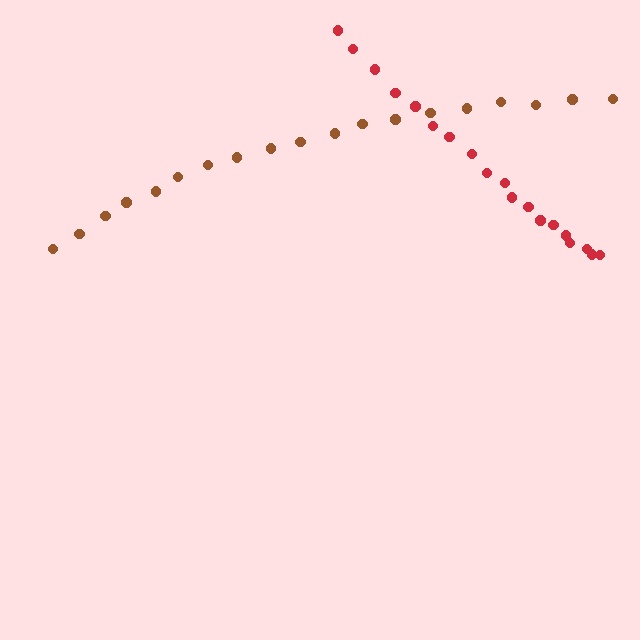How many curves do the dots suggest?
There are 2 distinct paths.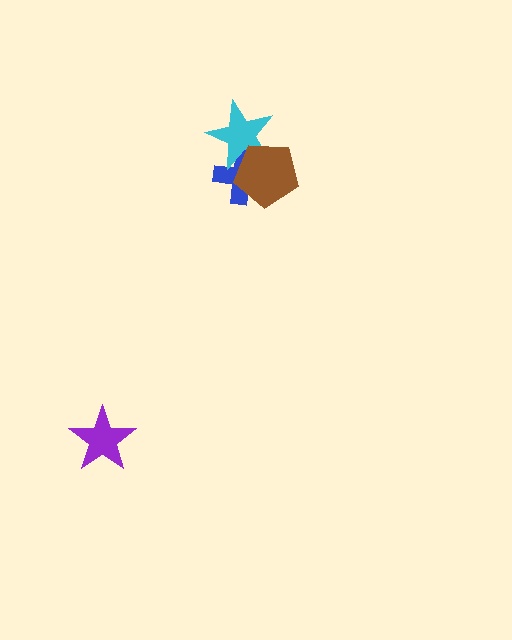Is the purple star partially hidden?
No, no other shape covers it.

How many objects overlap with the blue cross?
2 objects overlap with the blue cross.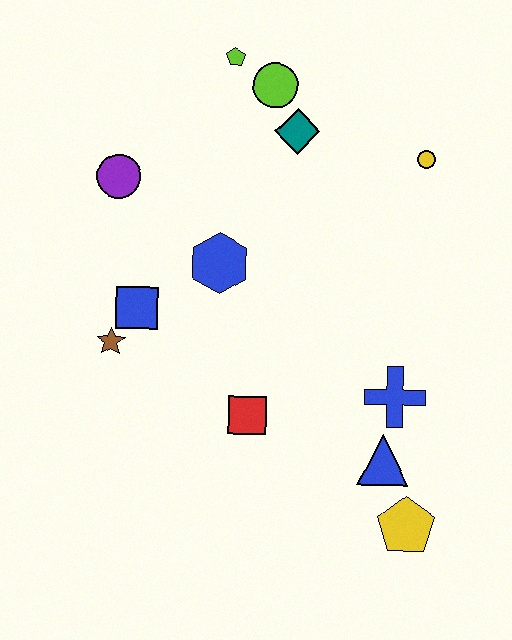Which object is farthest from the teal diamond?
The yellow pentagon is farthest from the teal diamond.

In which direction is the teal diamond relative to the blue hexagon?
The teal diamond is above the blue hexagon.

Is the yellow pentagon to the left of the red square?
No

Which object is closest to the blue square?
The brown star is closest to the blue square.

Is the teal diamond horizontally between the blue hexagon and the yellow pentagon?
Yes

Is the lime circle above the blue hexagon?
Yes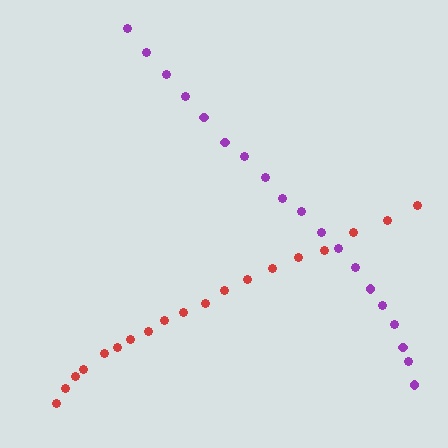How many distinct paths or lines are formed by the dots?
There are 2 distinct paths.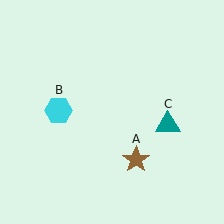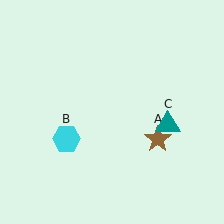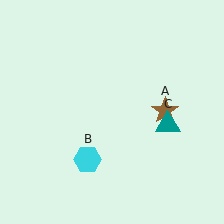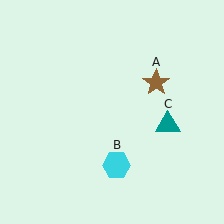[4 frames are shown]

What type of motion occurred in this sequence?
The brown star (object A), cyan hexagon (object B) rotated counterclockwise around the center of the scene.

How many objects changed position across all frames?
2 objects changed position: brown star (object A), cyan hexagon (object B).